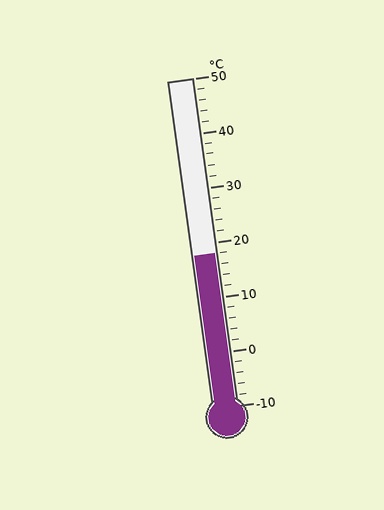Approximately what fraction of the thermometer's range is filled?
The thermometer is filled to approximately 45% of its range.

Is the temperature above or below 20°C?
The temperature is below 20°C.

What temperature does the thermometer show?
The thermometer shows approximately 18°C.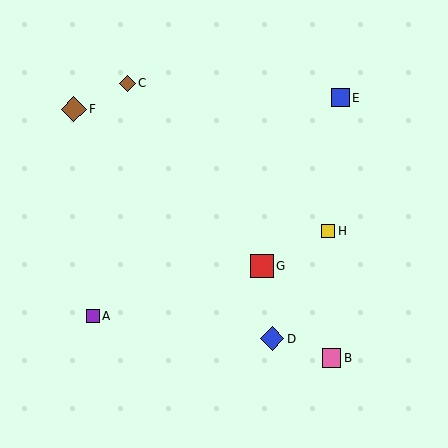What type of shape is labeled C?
Shape C is a brown diamond.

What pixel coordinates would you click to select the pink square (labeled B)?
Click at (332, 358) to select the pink square B.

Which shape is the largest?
The brown diamond (labeled F) is the largest.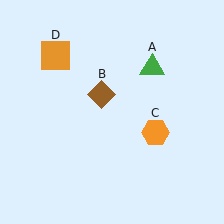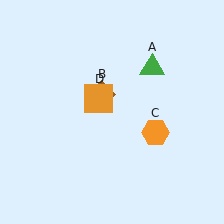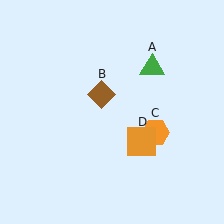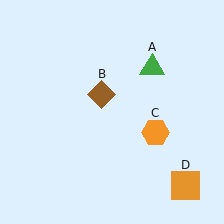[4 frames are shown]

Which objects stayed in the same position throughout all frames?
Green triangle (object A) and brown diamond (object B) and orange hexagon (object C) remained stationary.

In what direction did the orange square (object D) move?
The orange square (object D) moved down and to the right.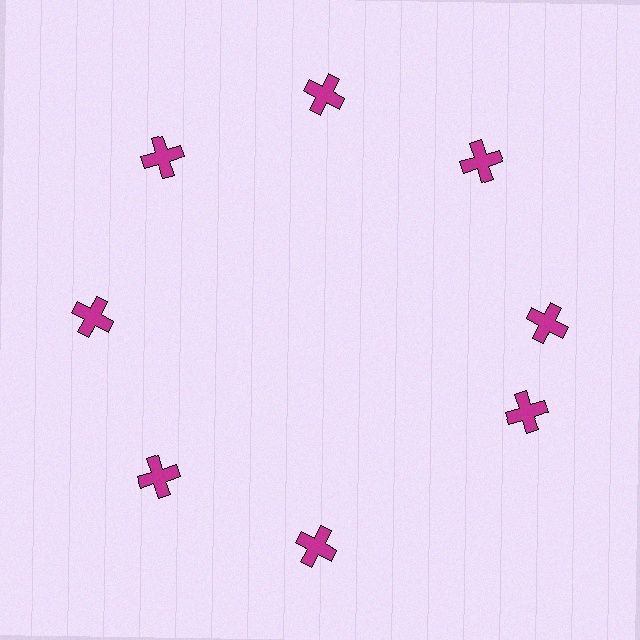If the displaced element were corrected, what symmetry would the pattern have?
It would have 8-fold rotational symmetry — the pattern would map onto itself every 45 degrees.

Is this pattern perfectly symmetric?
No. The 8 magenta crosses are arranged in a ring, but one element near the 4 o'clock position is rotated out of alignment along the ring, breaking the 8-fold rotational symmetry.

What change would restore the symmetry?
The symmetry would be restored by rotating it back into even spacing with its neighbors so that all 8 crosses sit at equal angles and equal distance from the center.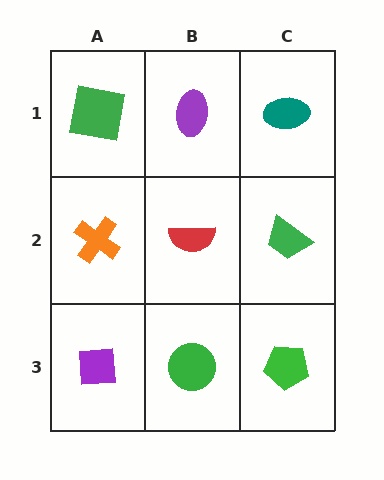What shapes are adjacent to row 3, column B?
A red semicircle (row 2, column B), a purple square (row 3, column A), a green pentagon (row 3, column C).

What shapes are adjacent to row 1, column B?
A red semicircle (row 2, column B), a green square (row 1, column A), a teal ellipse (row 1, column C).